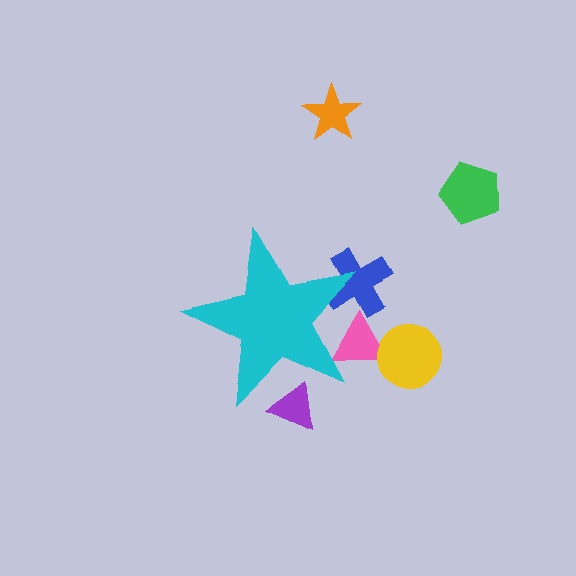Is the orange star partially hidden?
No, the orange star is fully visible.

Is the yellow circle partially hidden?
No, the yellow circle is fully visible.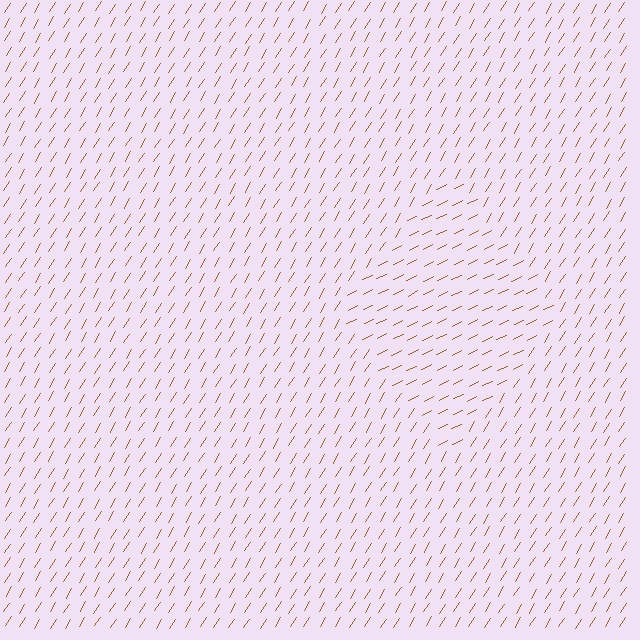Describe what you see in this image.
The image is filled with small brown line segments. A diamond region in the image has lines oriented differently from the surrounding lines, creating a visible texture boundary.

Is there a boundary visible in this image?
Yes, there is a texture boundary formed by a change in line orientation.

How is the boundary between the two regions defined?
The boundary is defined purely by a change in line orientation (approximately 32 degrees difference). All lines are the same color and thickness.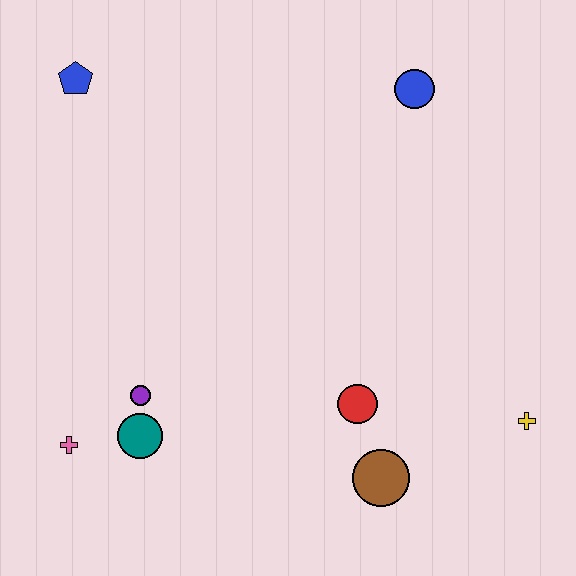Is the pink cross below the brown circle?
No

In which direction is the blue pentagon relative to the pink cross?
The blue pentagon is above the pink cross.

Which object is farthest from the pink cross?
The blue circle is farthest from the pink cross.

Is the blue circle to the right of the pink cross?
Yes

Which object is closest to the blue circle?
The red circle is closest to the blue circle.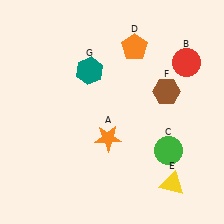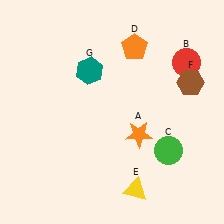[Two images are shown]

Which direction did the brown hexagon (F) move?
The brown hexagon (F) moved right.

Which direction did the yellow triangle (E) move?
The yellow triangle (E) moved left.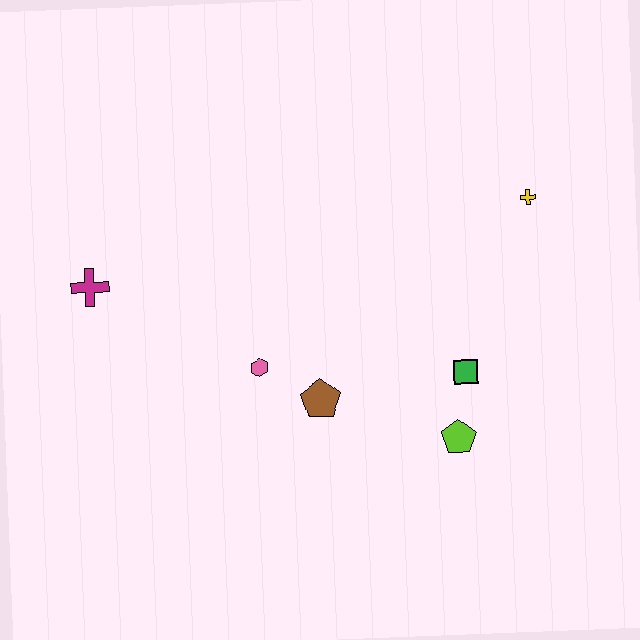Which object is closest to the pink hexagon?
The brown pentagon is closest to the pink hexagon.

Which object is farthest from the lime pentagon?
The magenta cross is farthest from the lime pentagon.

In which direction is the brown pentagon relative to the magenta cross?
The brown pentagon is to the right of the magenta cross.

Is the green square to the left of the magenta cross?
No